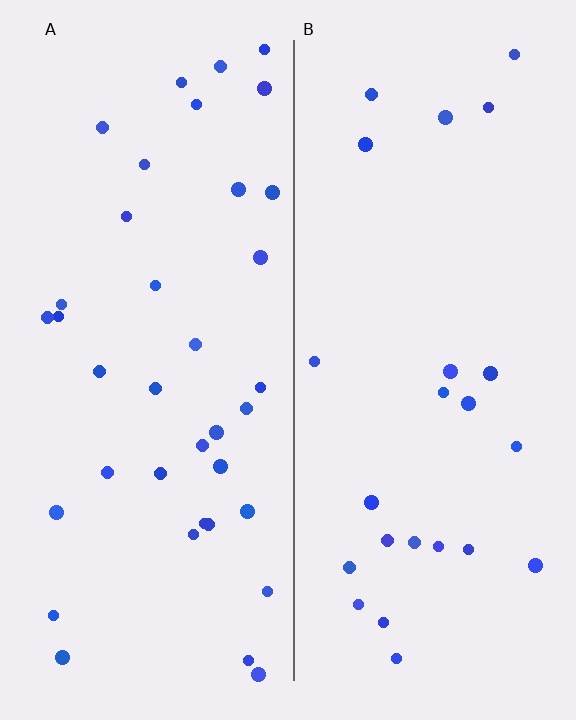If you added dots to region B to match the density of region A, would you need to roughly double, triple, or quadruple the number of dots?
Approximately double.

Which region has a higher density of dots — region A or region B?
A (the left).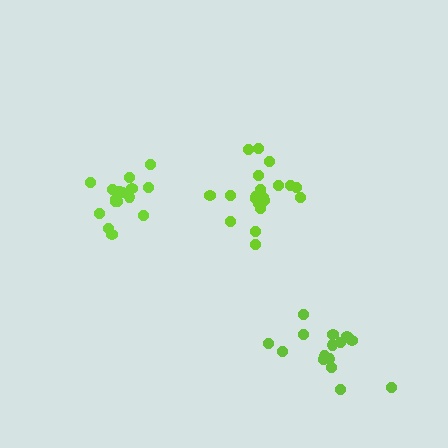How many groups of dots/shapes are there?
There are 3 groups.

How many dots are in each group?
Group 1: 15 dots, Group 2: 21 dots, Group 3: 16 dots (52 total).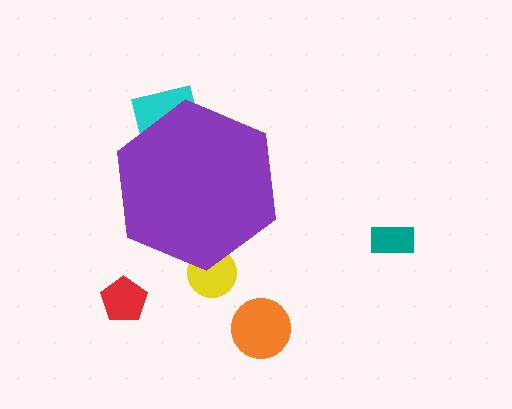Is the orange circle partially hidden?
No, the orange circle is fully visible.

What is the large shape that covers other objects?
A purple hexagon.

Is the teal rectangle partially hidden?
No, the teal rectangle is fully visible.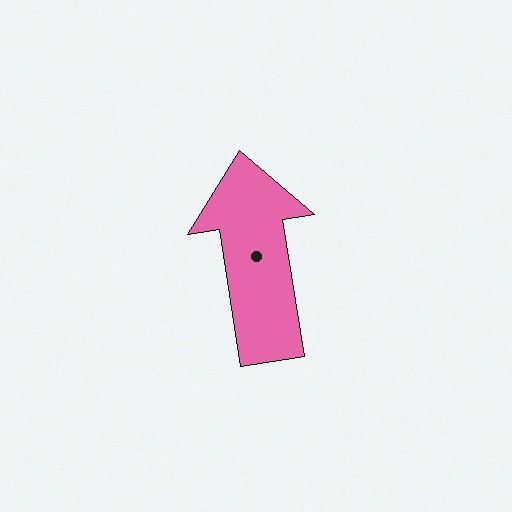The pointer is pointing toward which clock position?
Roughly 12 o'clock.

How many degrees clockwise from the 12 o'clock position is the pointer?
Approximately 351 degrees.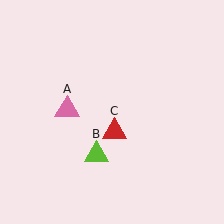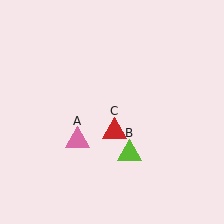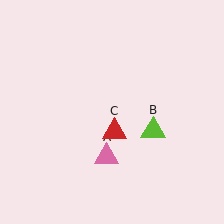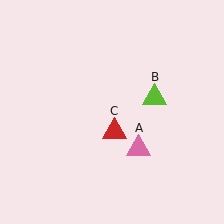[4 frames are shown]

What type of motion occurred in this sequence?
The pink triangle (object A), lime triangle (object B) rotated counterclockwise around the center of the scene.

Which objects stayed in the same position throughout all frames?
Red triangle (object C) remained stationary.